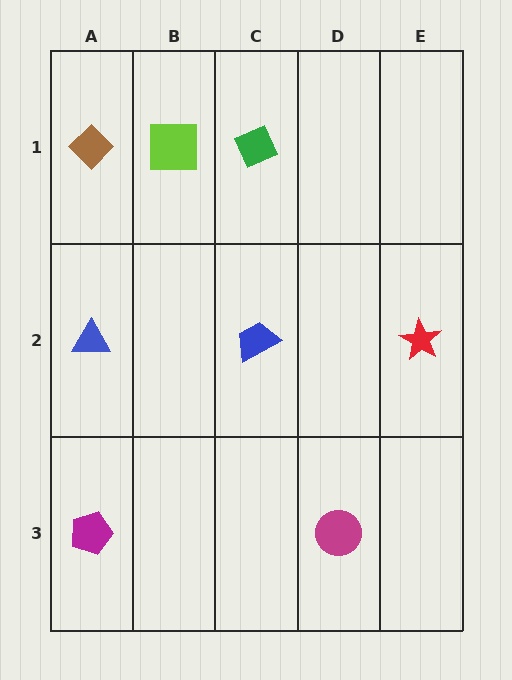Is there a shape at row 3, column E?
No, that cell is empty.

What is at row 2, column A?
A blue triangle.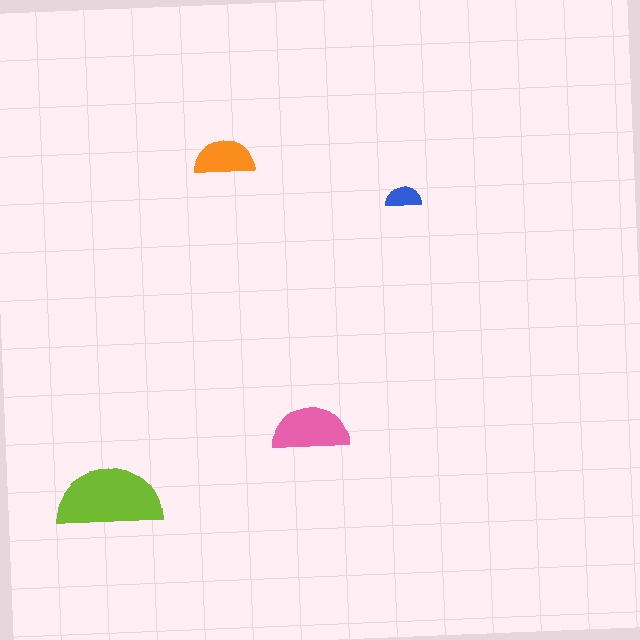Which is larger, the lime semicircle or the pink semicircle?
The lime one.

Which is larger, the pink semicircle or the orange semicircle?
The pink one.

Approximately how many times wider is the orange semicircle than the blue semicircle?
About 1.5 times wider.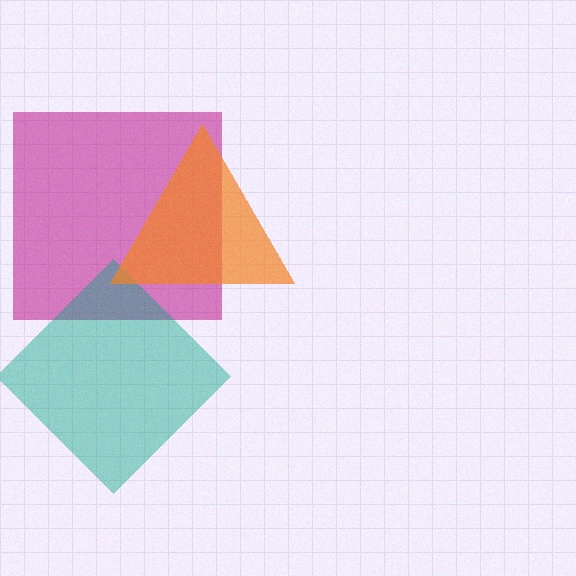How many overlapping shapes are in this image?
There are 3 overlapping shapes in the image.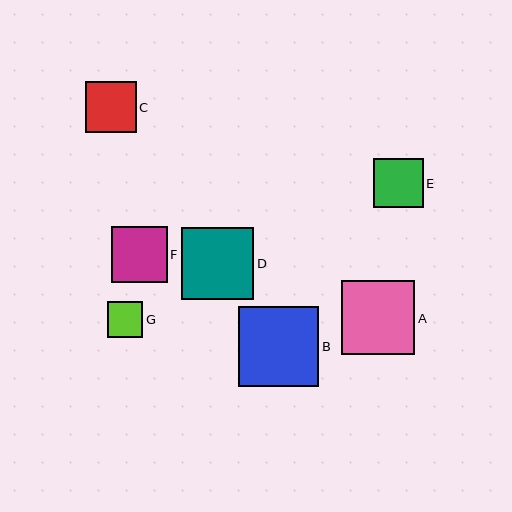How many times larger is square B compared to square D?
Square B is approximately 1.1 times the size of square D.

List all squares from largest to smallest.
From largest to smallest: B, A, D, F, C, E, G.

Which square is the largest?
Square B is the largest with a size of approximately 80 pixels.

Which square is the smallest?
Square G is the smallest with a size of approximately 36 pixels.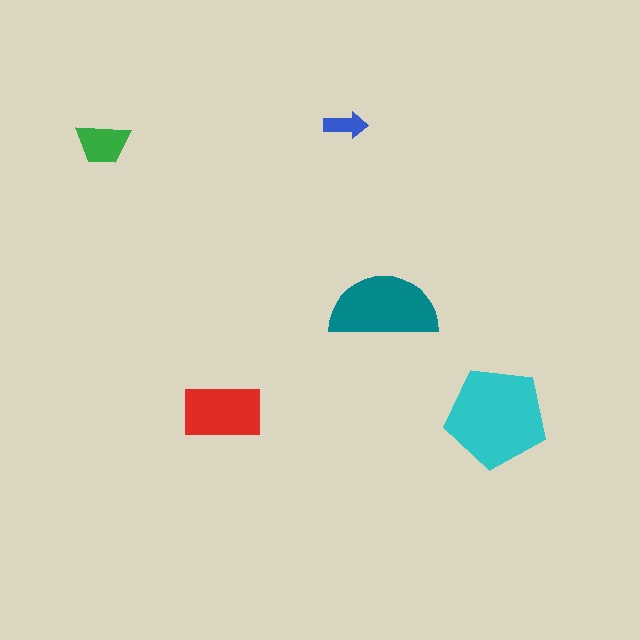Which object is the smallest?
The blue arrow.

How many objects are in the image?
There are 5 objects in the image.